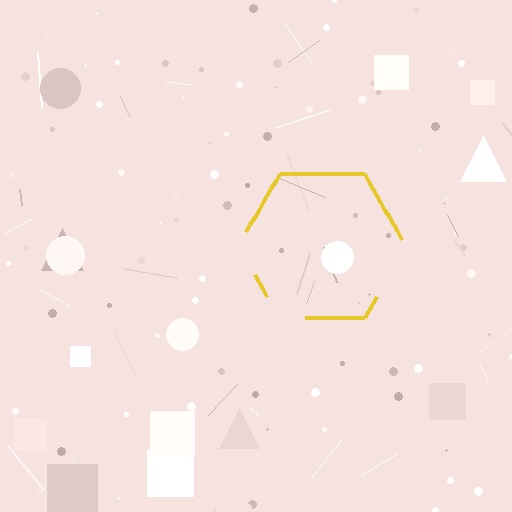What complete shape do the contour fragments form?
The contour fragments form a hexagon.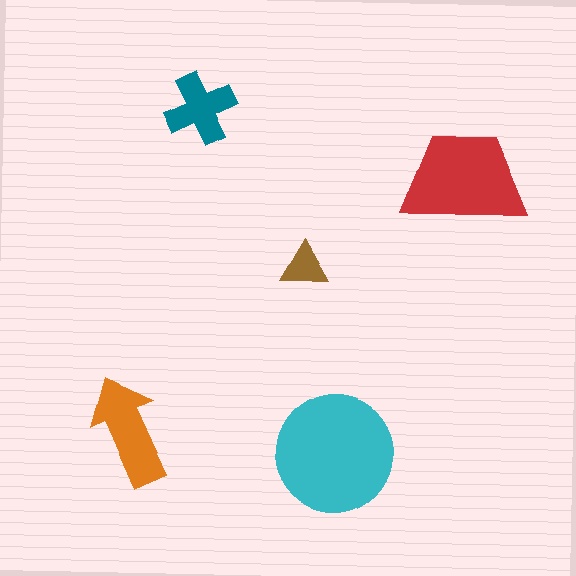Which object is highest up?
The teal cross is topmost.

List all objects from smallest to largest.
The brown triangle, the teal cross, the orange arrow, the red trapezoid, the cyan circle.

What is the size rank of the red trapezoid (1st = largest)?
2nd.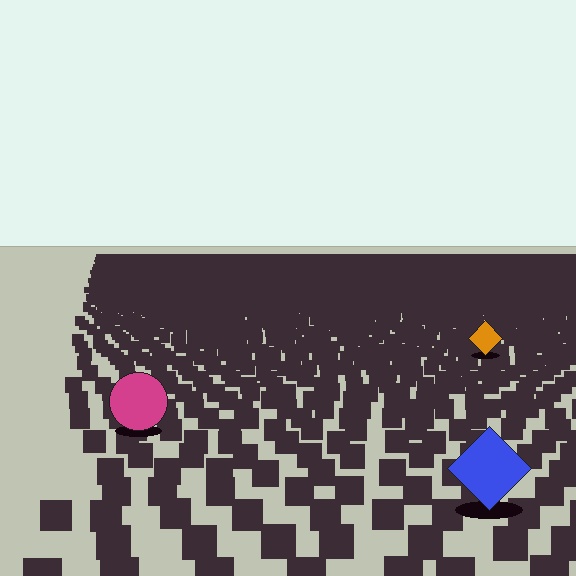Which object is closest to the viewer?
The blue diamond is closest. The texture marks near it are larger and more spread out.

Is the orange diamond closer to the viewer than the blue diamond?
No. The blue diamond is closer — you can tell from the texture gradient: the ground texture is coarser near it.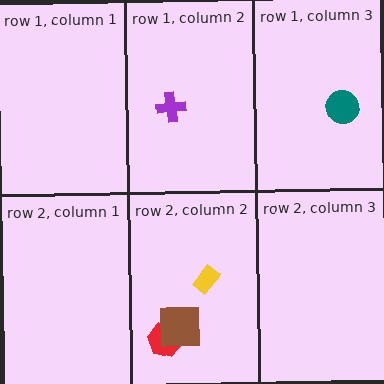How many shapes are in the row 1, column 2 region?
1.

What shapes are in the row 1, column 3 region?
The teal circle.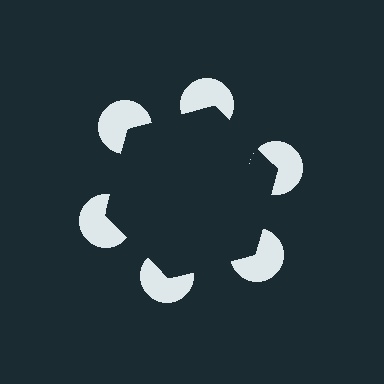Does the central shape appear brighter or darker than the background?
It typically appears slightly darker than the background, even though no actual brightness change is drawn.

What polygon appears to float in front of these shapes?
An illusory hexagon — its edges are inferred from the aligned wedge cuts in the pac-man discs, not physically drawn.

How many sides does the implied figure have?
6 sides.